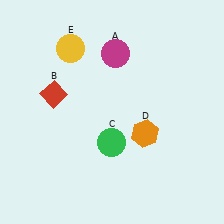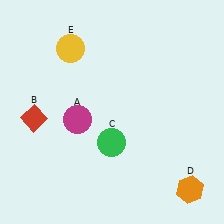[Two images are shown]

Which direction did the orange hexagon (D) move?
The orange hexagon (D) moved down.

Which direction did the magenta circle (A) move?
The magenta circle (A) moved down.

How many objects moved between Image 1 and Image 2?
3 objects moved between the two images.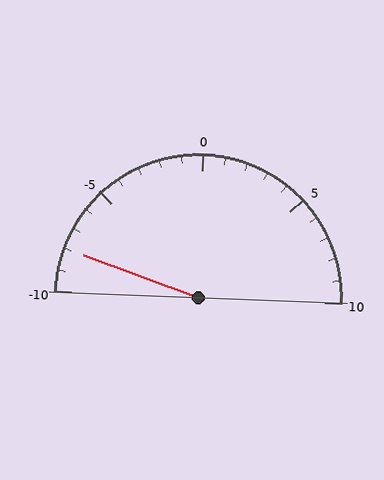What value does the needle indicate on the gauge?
The needle indicates approximately -8.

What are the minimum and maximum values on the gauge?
The gauge ranges from -10 to 10.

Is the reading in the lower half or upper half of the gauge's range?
The reading is in the lower half of the range (-10 to 10).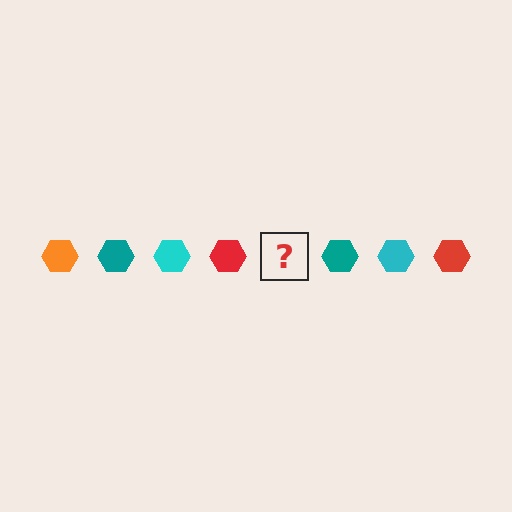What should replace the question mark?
The question mark should be replaced with an orange hexagon.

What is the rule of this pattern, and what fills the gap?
The rule is that the pattern cycles through orange, teal, cyan, red hexagons. The gap should be filled with an orange hexagon.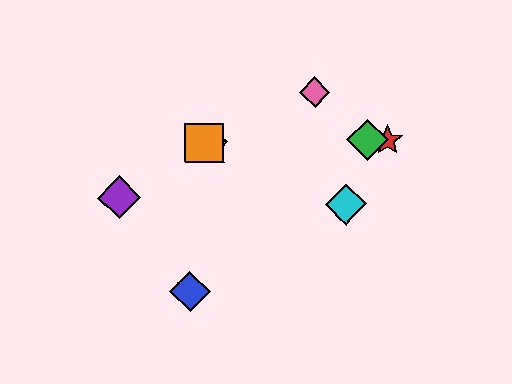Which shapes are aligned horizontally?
The red star, the green diamond, the yellow diamond, the orange square are aligned horizontally.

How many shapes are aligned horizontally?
4 shapes (the red star, the green diamond, the yellow diamond, the orange square) are aligned horizontally.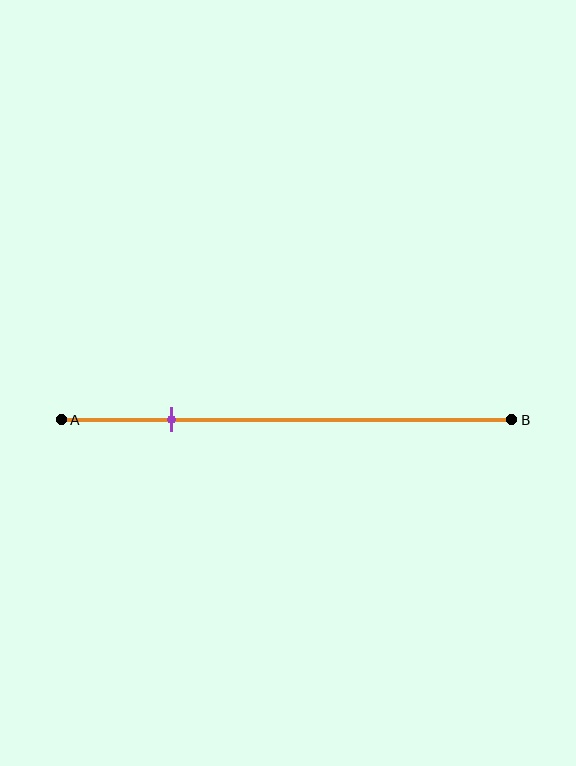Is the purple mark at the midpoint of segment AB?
No, the mark is at about 25% from A, not at the 50% midpoint.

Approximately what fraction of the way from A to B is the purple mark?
The purple mark is approximately 25% of the way from A to B.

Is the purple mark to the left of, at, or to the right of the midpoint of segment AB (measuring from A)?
The purple mark is to the left of the midpoint of segment AB.